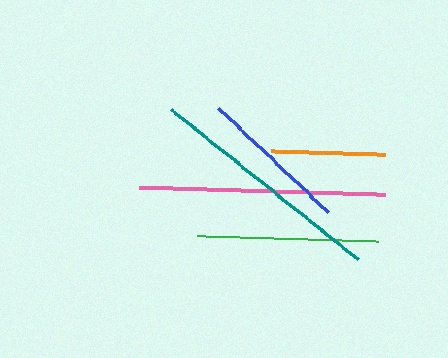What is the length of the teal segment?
The teal segment is approximately 239 pixels long.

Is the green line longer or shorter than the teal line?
The teal line is longer than the green line.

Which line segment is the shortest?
The orange line is the shortest at approximately 114 pixels.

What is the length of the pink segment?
The pink segment is approximately 246 pixels long.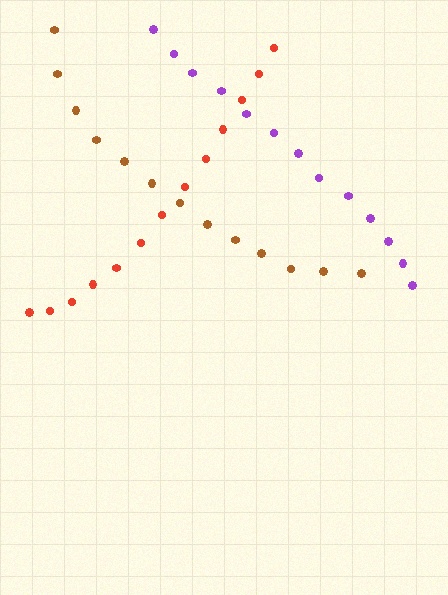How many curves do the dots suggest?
There are 3 distinct paths.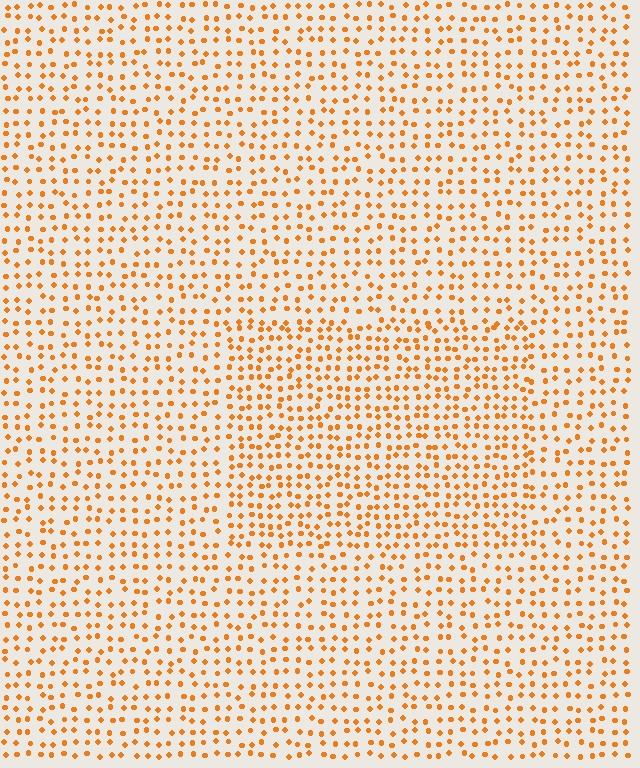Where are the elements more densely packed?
The elements are more densely packed inside the rectangle boundary.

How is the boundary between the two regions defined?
The boundary is defined by a change in element density (approximately 1.4x ratio). All elements are the same color, size, and shape.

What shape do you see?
I see a rectangle.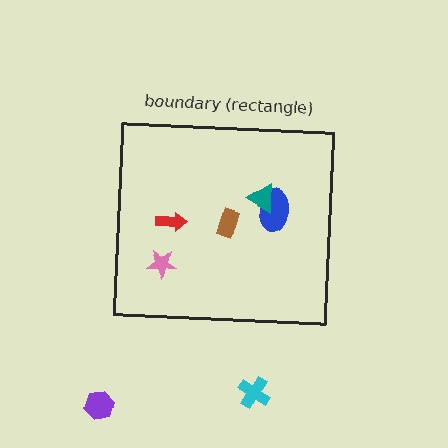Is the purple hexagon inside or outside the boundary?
Outside.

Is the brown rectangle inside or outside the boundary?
Inside.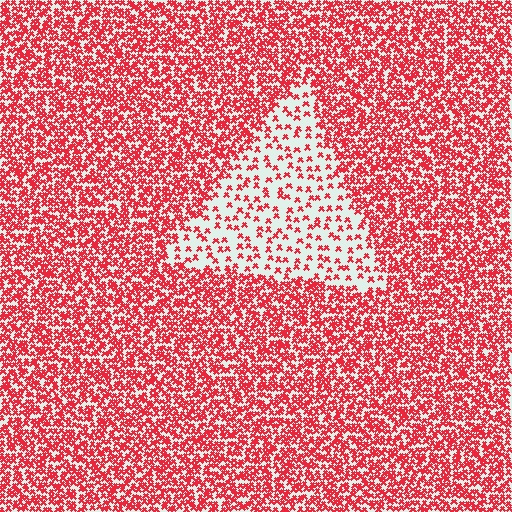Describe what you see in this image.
The image contains small red elements arranged at two different densities. A triangle-shaped region is visible where the elements are less densely packed than the surrounding area.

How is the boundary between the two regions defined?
The boundary is defined by a change in element density (approximately 2.9x ratio). All elements are the same color, size, and shape.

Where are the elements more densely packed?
The elements are more densely packed outside the triangle boundary.